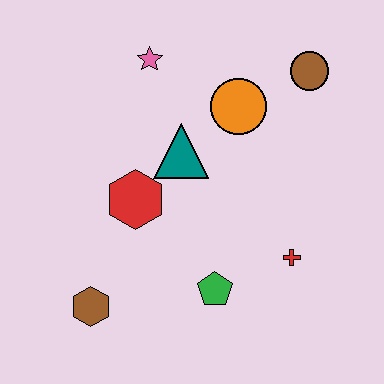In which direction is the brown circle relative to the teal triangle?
The brown circle is to the right of the teal triangle.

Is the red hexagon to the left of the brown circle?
Yes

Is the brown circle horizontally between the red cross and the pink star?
No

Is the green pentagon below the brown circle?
Yes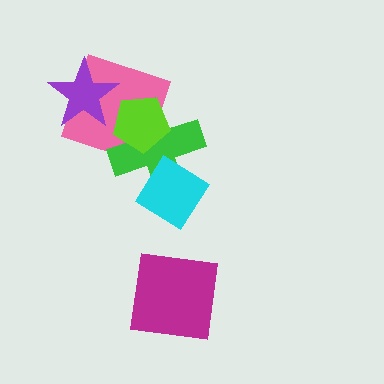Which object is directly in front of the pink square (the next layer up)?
The green cross is directly in front of the pink square.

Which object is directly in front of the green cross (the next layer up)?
The cyan diamond is directly in front of the green cross.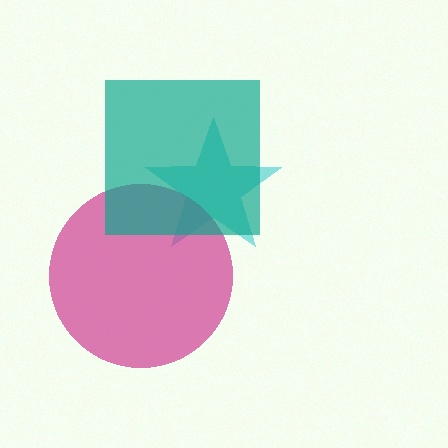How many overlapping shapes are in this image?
There are 3 overlapping shapes in the image.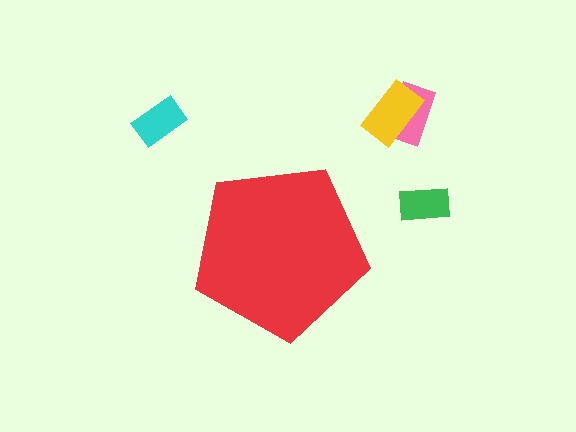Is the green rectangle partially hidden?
No, the green rectangle is fully visible.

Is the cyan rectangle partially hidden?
No, the cyan rectangle is fully visible.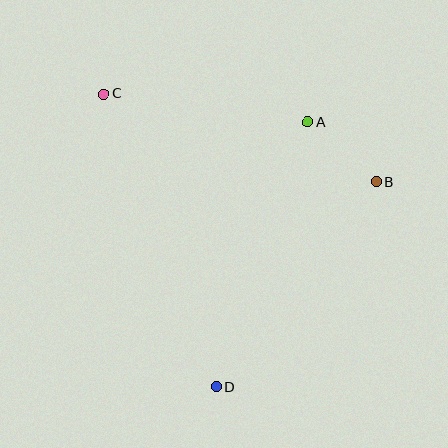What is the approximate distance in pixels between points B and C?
The distance between B and C is approximately 286 pixels.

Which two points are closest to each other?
Points A and B are closest to each other.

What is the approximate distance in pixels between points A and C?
The distance between A and C is approximately 206 pixels.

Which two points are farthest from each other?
Points C and D are farthest from each other.